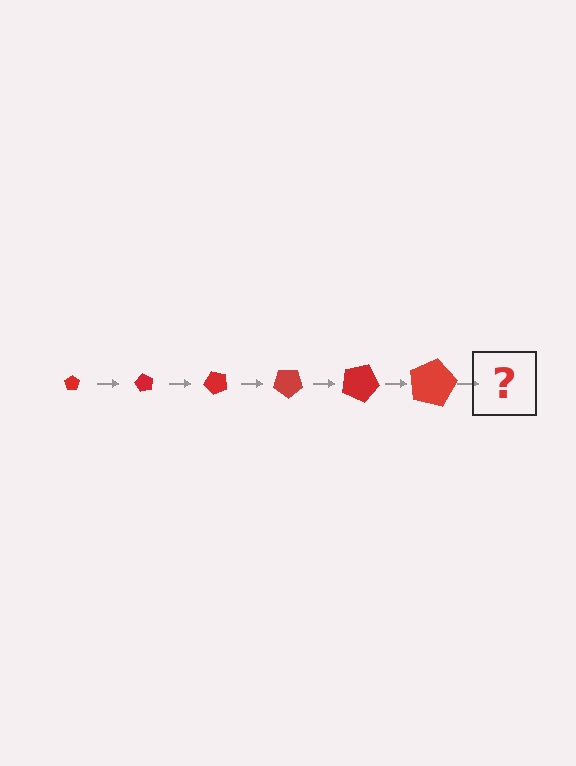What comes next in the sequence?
The next element should be a pentagon, larger than the previous one and rotated 360 degrees from the start.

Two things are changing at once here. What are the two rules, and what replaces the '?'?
The two rules are that the pentagon grows larger each step and it rotates 60 degrees each step. The '?' should be a pentagon, larger than the previous one and rotated 360 degrees from the start.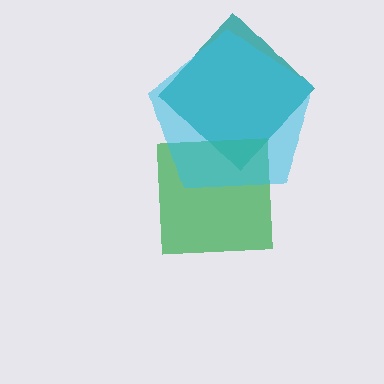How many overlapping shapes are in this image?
There are 3 overlapping shapes in the image.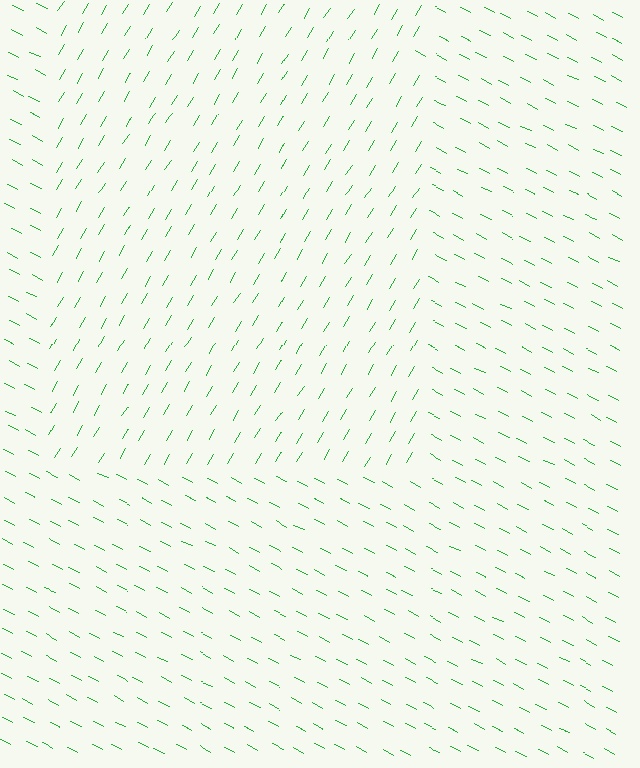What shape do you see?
I see a rectangle.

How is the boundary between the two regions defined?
The boundary is defined purely by a change in line orientation (approximately 86 degrees difference). All lines are the same color and thickness.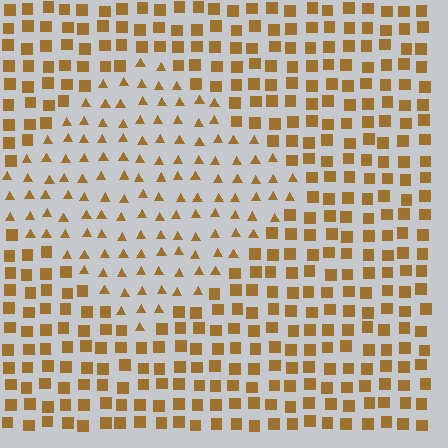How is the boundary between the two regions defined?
The boundary is defined by a change in element shape: triangles inside vs. squares outside. All elements share the same color and spacing.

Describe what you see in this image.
The image is filled with small brown elements arranged in a uniform grid. A diamond-shaped region contains triangles, while the surrounding area contains squares. The boundary is defined purely by the change in element shape.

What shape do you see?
I see a diamond.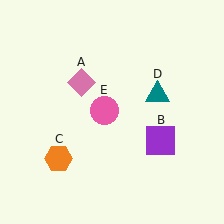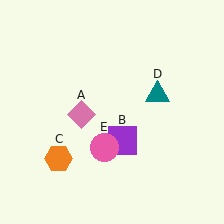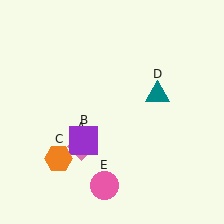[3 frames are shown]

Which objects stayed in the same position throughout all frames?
Orange hexagon (object C) and teal triangle (object D) remained stationary.